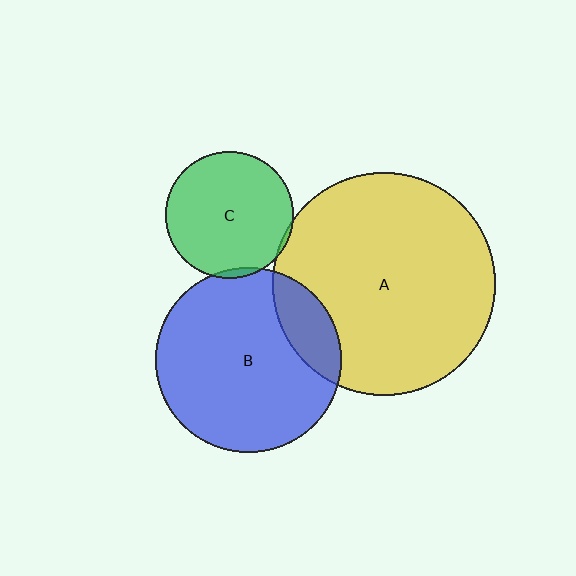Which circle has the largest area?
Circle A (yellow).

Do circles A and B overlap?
Yes.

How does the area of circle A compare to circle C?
Approximately 3.1 times.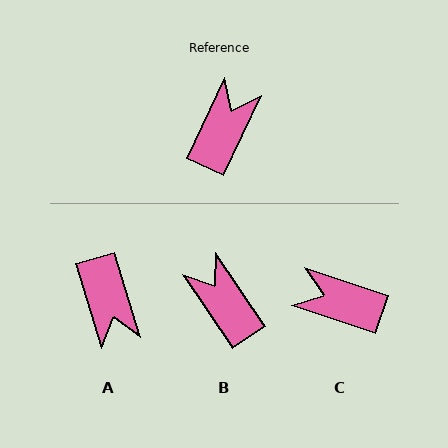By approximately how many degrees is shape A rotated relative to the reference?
Approximately 138 degrees clockwise.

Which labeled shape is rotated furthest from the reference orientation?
A, about 138 degrees away.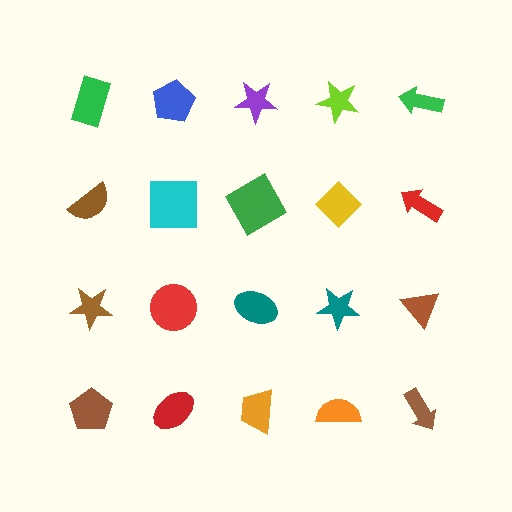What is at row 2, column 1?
A brown semicircle.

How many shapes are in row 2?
5 shapes.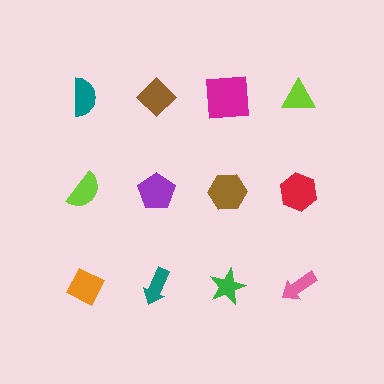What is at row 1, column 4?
A lime triangle.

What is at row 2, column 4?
A red hexagon.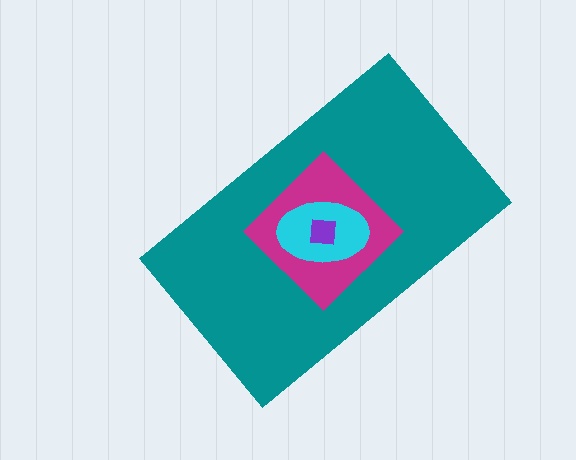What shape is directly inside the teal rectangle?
The magenta diamond.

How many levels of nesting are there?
4.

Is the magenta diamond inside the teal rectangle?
Yes.